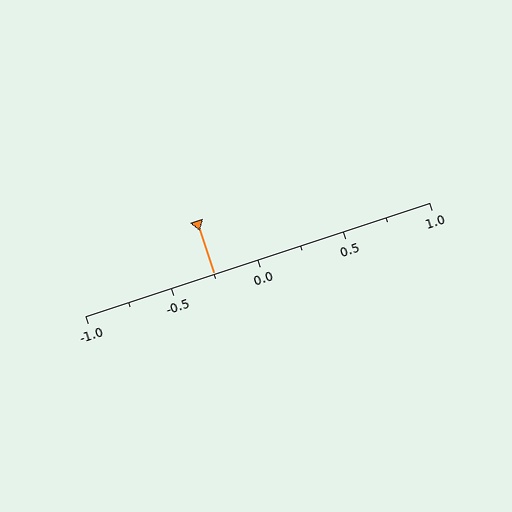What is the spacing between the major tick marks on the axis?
The major ticks are spaced 0.5 apart.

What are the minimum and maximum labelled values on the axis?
The axis runs from -1.0 to 1.0.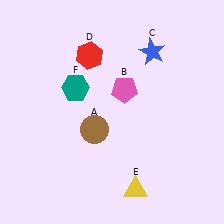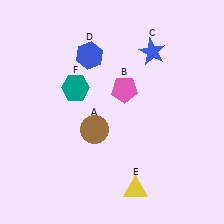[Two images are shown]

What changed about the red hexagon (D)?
In Image 1, D is red. In Image 2, it changed to blue.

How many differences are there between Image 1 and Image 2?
There is 1 difference between the two images.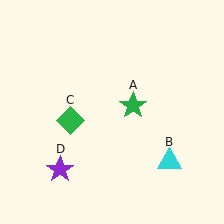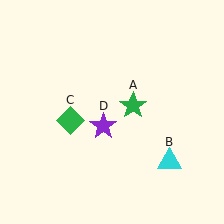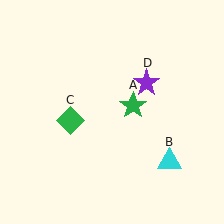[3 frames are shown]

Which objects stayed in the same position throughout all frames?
Green star (object A) and cyan triangle (object B) and green diamond (object C) remained stationary.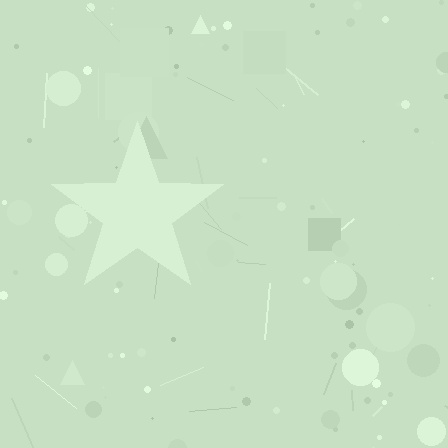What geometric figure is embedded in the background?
A star is embedded in the background.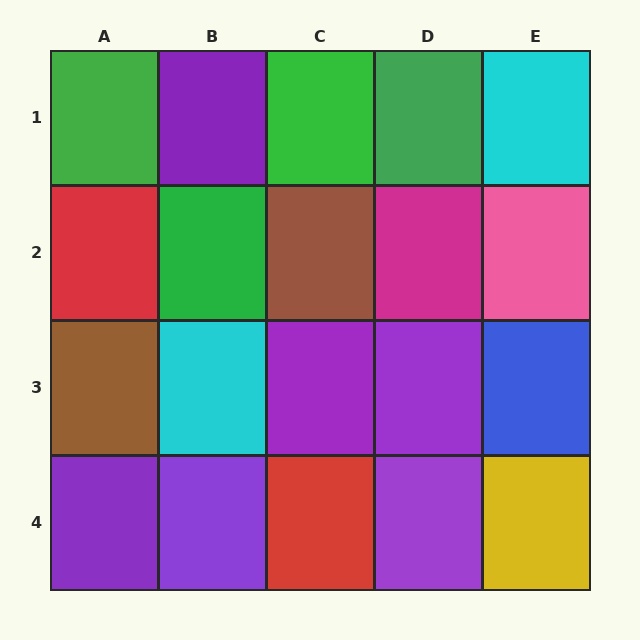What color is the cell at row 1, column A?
Green.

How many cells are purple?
6 cells are purple.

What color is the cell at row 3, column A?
Brown.